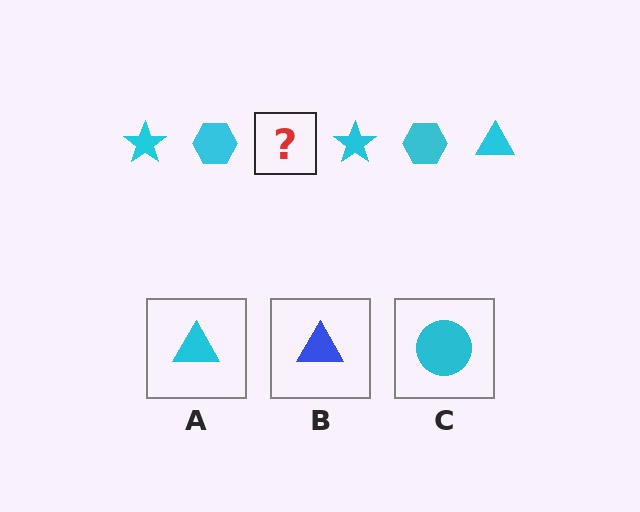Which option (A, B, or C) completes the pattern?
A.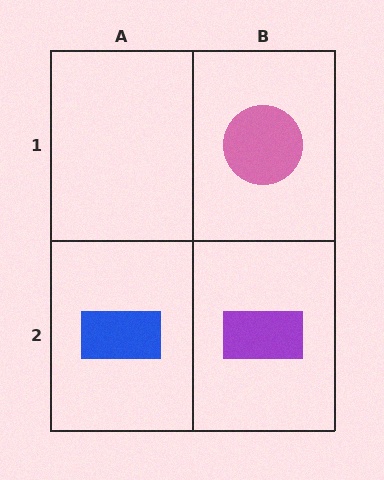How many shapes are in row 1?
1 shape.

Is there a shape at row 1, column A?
No, that cell is empty.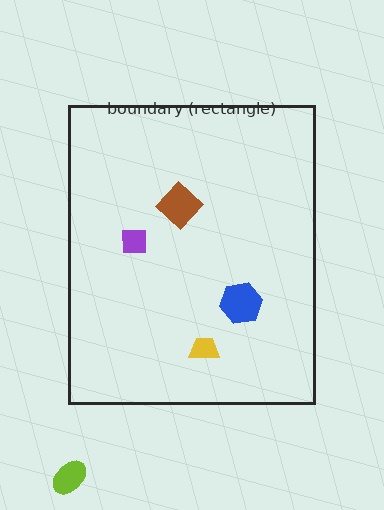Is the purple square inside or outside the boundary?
Inside.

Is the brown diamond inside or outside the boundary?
Inside.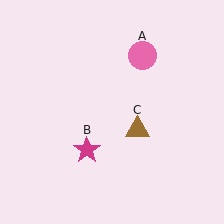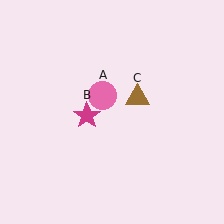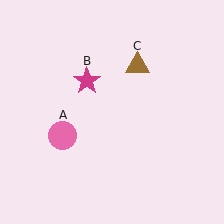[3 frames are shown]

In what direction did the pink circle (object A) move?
The pink circle (object A) moved down and to the left.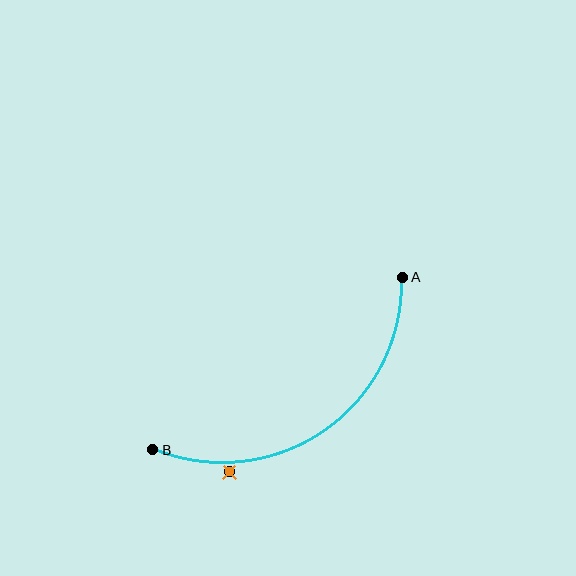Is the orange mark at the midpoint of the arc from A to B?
No — the orange mark does not lie on the arc at all. It sits slightly outside the curve.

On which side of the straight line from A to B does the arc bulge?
The arc bulges below and to the right of the straight line connecting A and B.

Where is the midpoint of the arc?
The arc midpoint is the point on the curve farthest from the straight line joining A and B. It sits below and to the right of that line.